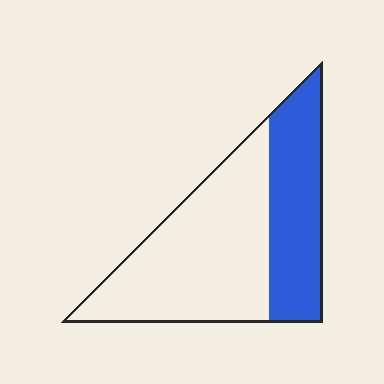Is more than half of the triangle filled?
No.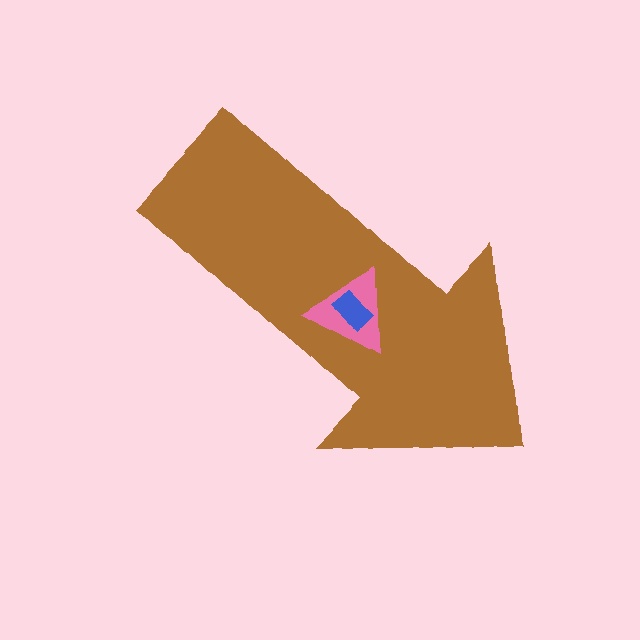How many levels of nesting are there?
3.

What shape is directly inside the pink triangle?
The blue rectangle.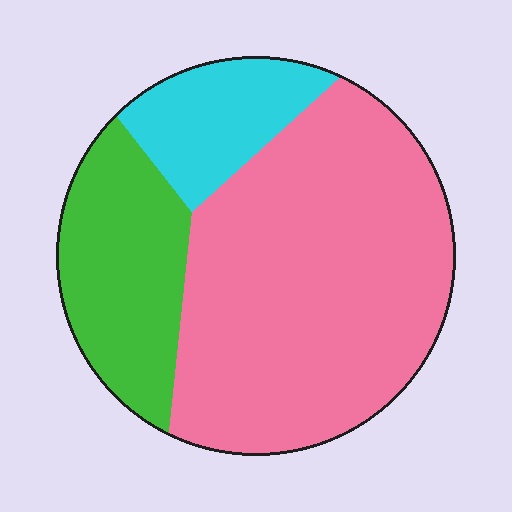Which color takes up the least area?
Cyan, at roughly 15%.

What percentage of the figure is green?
Green takes up less than a quarter of the figure.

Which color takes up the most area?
Pink, at roughly 60%.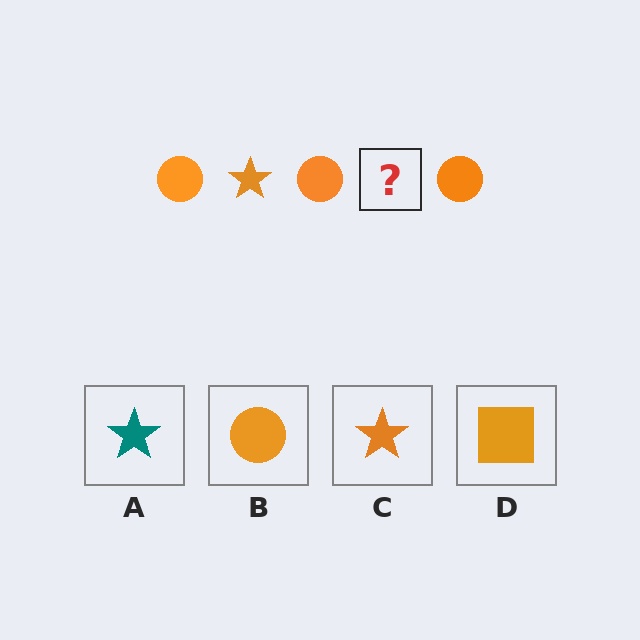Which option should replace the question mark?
Option C.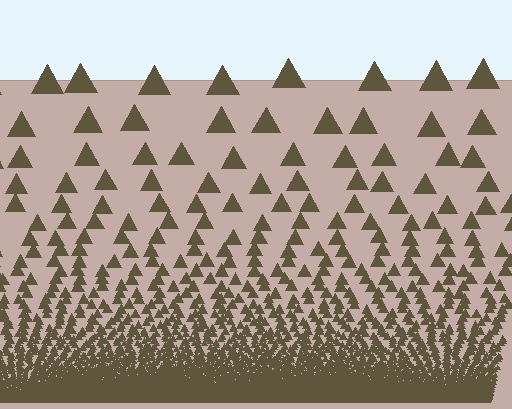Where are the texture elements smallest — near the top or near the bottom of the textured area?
Near the bottom.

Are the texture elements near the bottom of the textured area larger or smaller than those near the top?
Smaller. The gradient is inverted — elements near the bottom are smaller and denser.